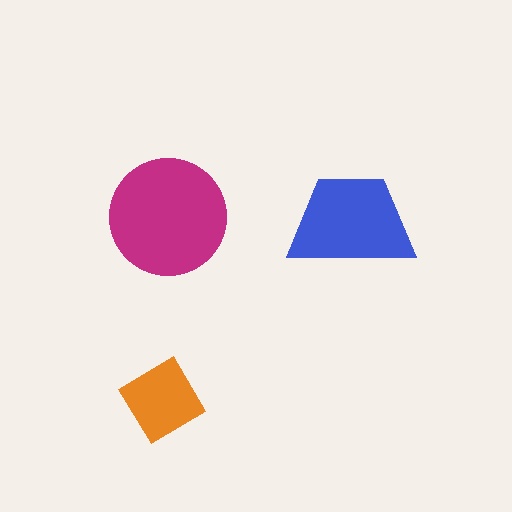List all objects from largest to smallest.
The magenta circle, the blue trapezoid, the orange diamond.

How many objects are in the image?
There are 3 objects in the image.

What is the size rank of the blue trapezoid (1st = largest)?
2nd.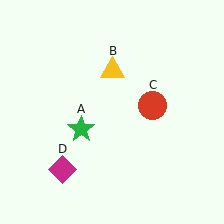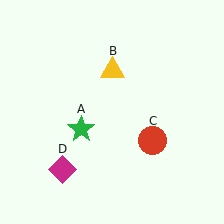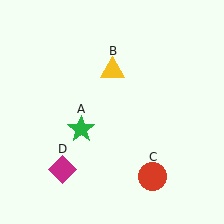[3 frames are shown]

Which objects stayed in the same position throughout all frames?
Green star (object A) and yellow triangle (object B) and magenta diamond (object D) remained stationary.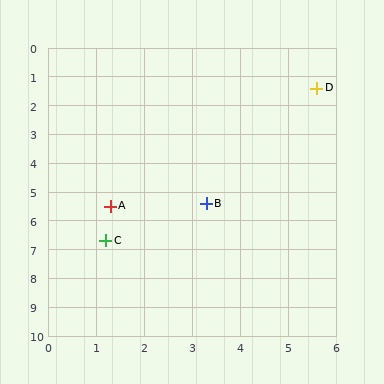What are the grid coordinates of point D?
Point D is at approximately (5.6, 1.4).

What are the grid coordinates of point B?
Point B is at approximately (3.3, 5.4).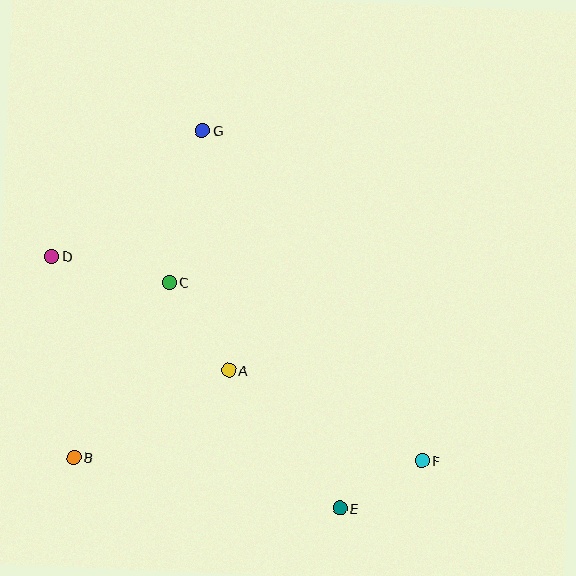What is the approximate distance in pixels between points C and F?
The distance between C and F is approximately 309 pixels.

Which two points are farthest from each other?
Points D and F are farthest from each other.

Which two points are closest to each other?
Points E and F are closest to each other.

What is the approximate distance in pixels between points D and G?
The distance between D and G is approximately 196 pixels.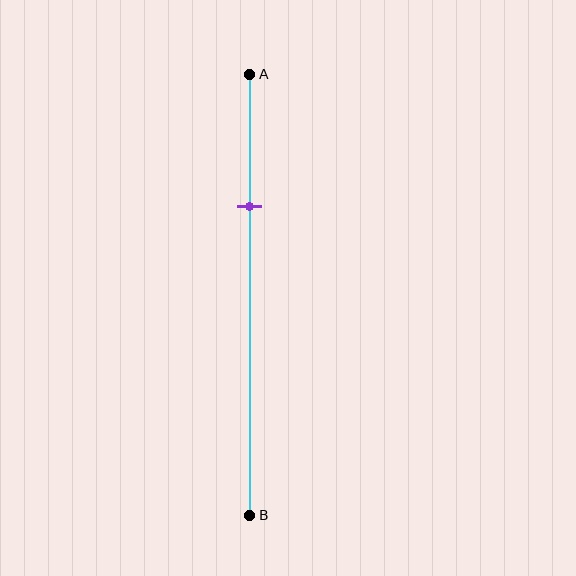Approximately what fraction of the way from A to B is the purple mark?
The purple mark is approximately 30% of the way from A to B.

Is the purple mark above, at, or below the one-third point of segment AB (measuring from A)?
The purple mark is above the one-third point of segment AB.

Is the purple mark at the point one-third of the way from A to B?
No, the mark is at about 30% from A, not at the 33% one-third point.